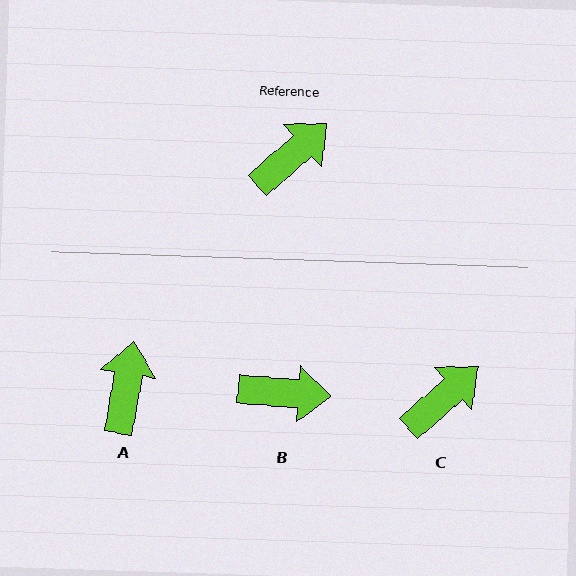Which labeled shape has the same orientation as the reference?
C.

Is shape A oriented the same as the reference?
No, it is off by about 39 degrees.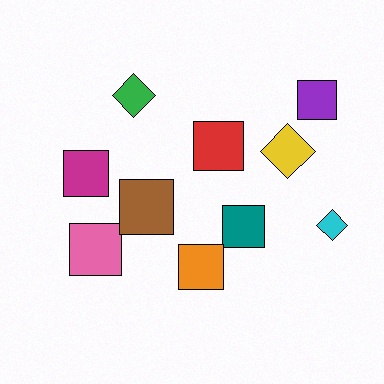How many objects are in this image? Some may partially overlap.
There are 10 objects.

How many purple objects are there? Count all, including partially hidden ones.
There is 1 purple object.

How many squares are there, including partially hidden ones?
There are 7 squares.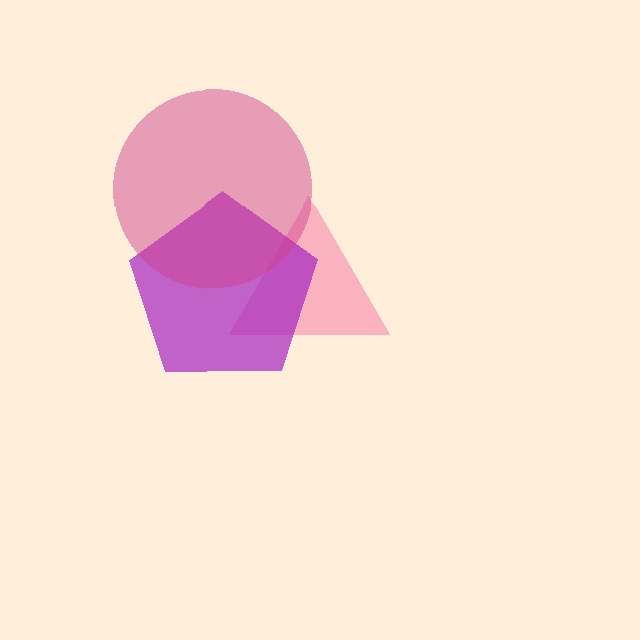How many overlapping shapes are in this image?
There are 3 overlapping shapes in the image.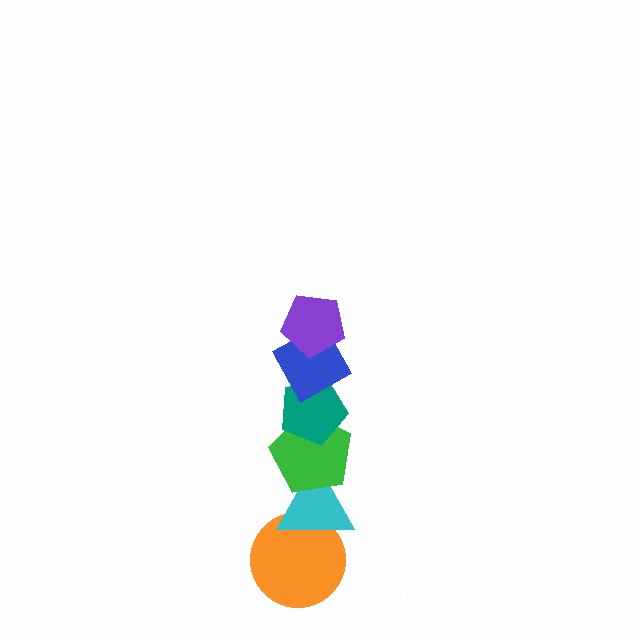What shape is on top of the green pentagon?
The teal pentagon is on top of the green pentagon.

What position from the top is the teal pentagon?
The teal pentagon is 3rd from the top.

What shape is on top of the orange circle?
The cyan triangle is on top of the orange circle.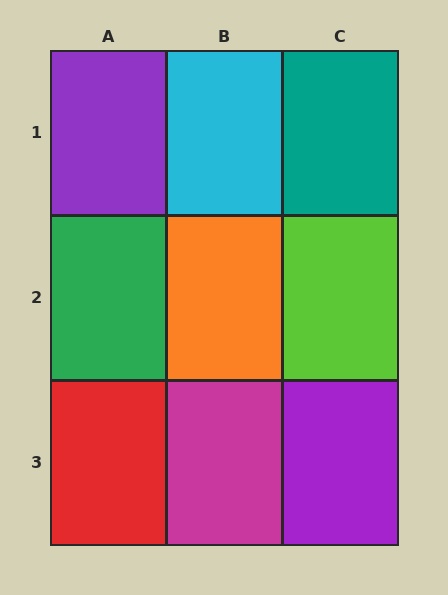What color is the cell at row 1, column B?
Cyan.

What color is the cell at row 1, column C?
Teal.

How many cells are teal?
1 cell is teal.